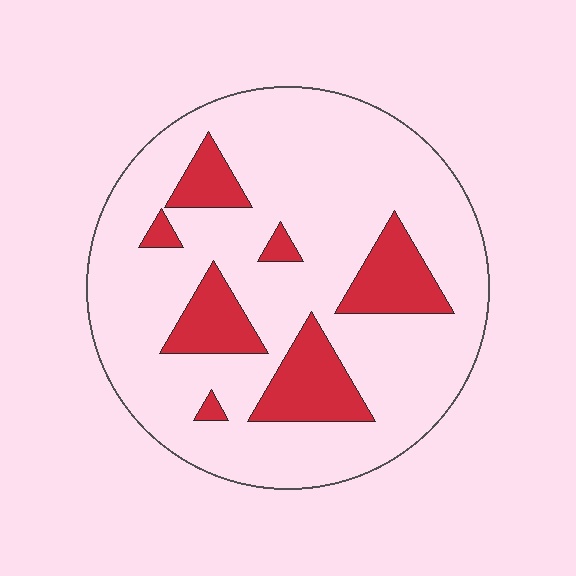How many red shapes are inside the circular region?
7.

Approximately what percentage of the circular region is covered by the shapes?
Approximately 20%.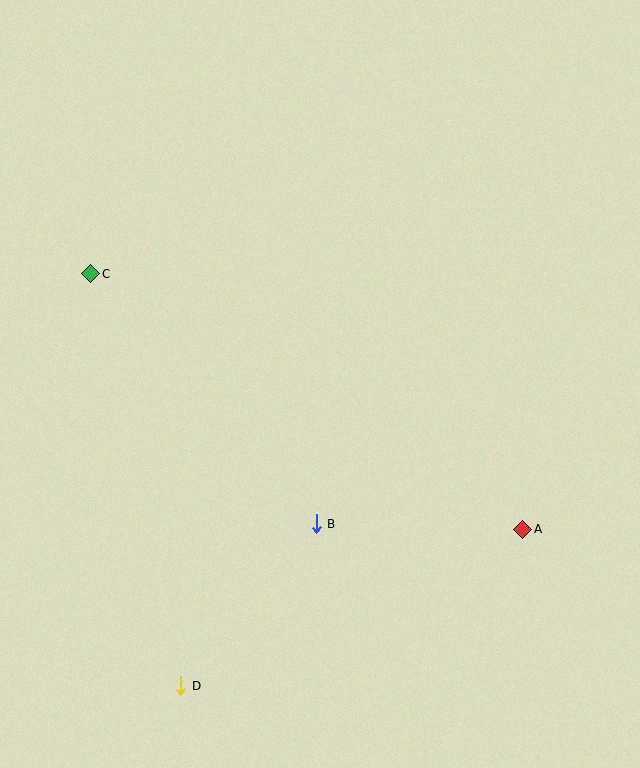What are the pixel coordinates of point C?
Point C is at (91, 274).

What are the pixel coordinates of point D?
Point D is at (181, 686).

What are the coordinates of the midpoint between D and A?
The midpoint between D and A is at (352, 607).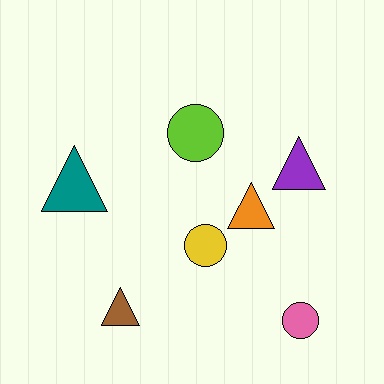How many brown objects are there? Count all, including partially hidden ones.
There is 1 brown object.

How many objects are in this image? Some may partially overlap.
There are 7 objects.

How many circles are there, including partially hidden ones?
There are 3 circles.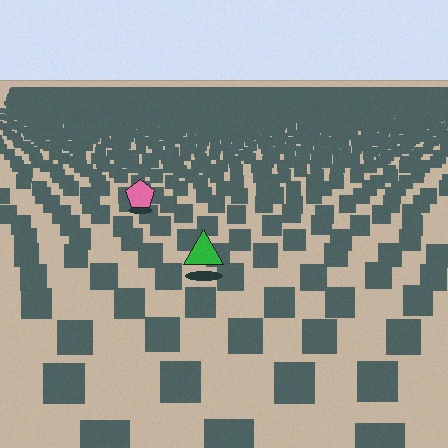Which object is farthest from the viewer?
The pink pentagon is farthest from the viewer. It appears smaller and the ground texture around it is denser.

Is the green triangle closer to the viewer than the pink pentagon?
Yes. The green triangle is closer — you can tell from the texture gradient: the ground texture is coarser near it.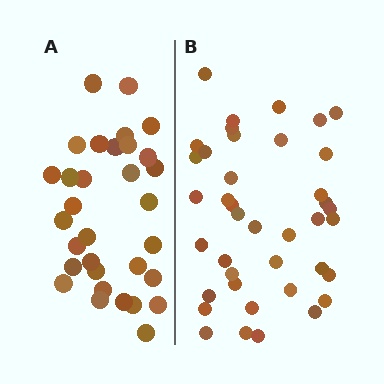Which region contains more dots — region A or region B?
Region B (the right region) has more dots.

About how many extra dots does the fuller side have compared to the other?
Region B has roughly 8 or so more dots than region A.